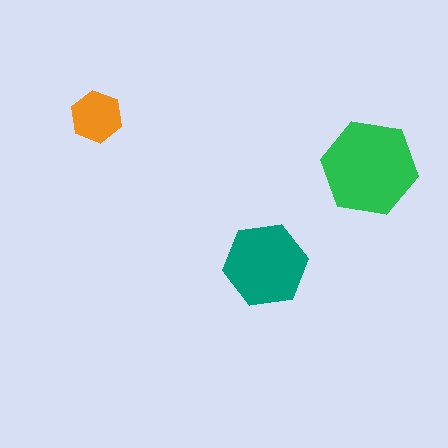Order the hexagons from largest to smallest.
the green one, the teal one, the orange one.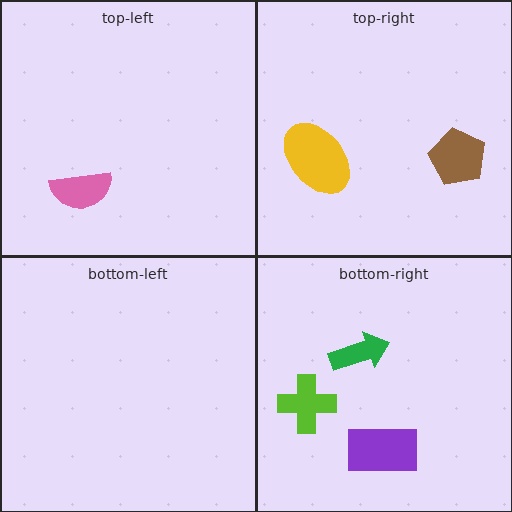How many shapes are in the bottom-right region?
3.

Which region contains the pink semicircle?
The top-left region.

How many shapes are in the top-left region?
1.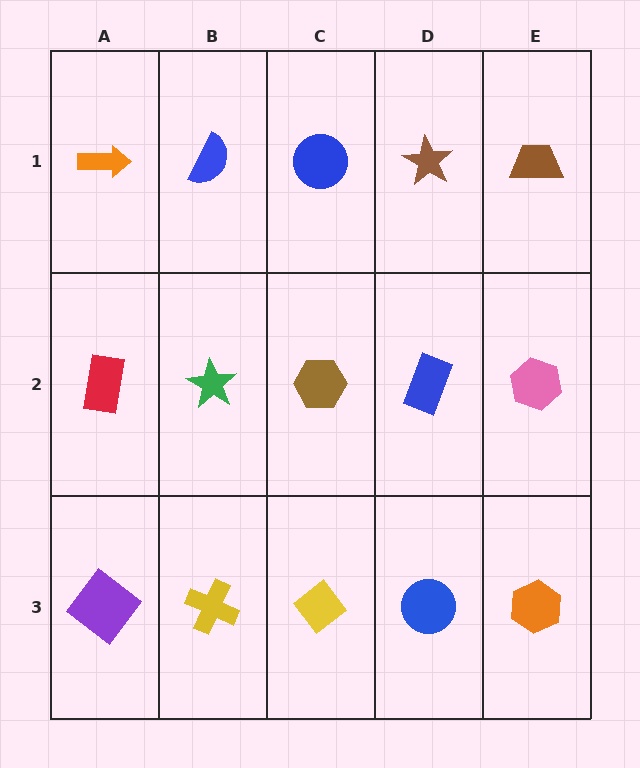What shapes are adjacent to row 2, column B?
A blue semicircle (row 1, column B), a yellow cross (row 3, column B), a red rectangle (row 2, column A), a brown hexagon (row 2, column C).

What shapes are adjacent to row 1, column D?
A blue rectangle (row 2, column D), a blue circle (row 1, column C), a brown trapezoid (row 1, column E).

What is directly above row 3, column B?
A green star.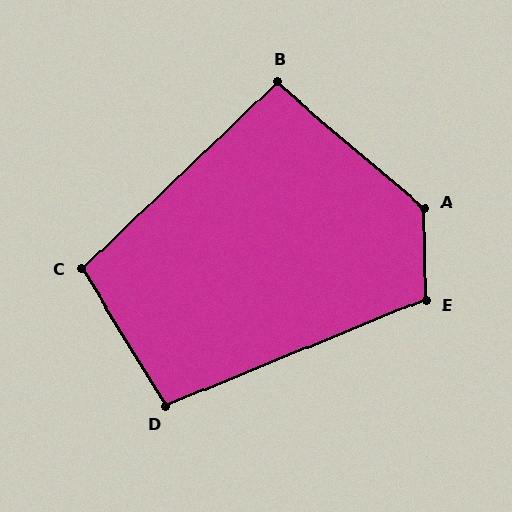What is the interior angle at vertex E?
Approximately 112 degrees (obtuse).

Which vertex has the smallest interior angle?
B, at approximately 96 degrees.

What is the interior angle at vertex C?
Approximately 102 degrees (obtuse).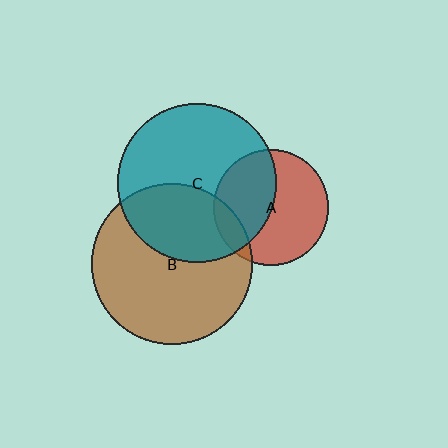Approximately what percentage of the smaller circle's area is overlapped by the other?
Approximately 45%.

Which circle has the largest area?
Circle B (brown).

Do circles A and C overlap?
Yes.